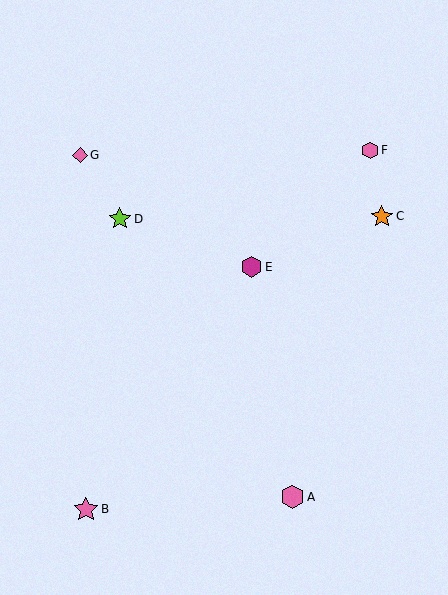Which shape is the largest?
The pink star (labeled B) is the largest.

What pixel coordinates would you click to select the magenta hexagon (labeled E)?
Click at (251, 267) to select the magenta hexagon E.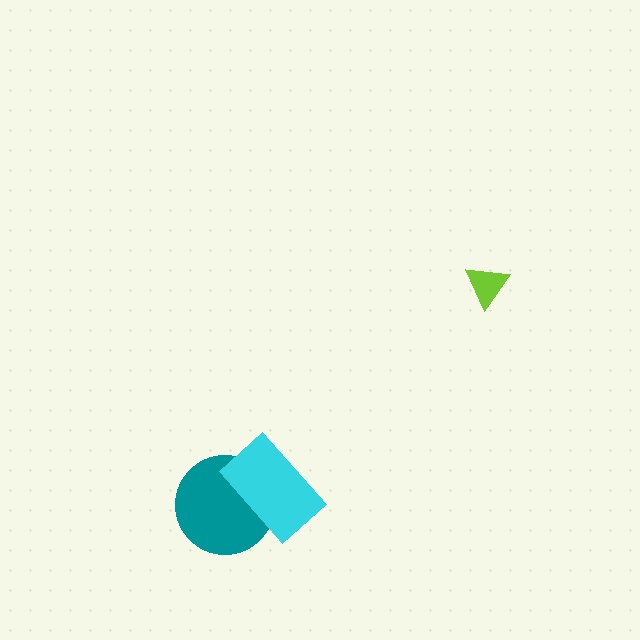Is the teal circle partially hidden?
Yes, it is partially covered by another shape.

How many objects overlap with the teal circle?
1 object overlaps with the teal circle.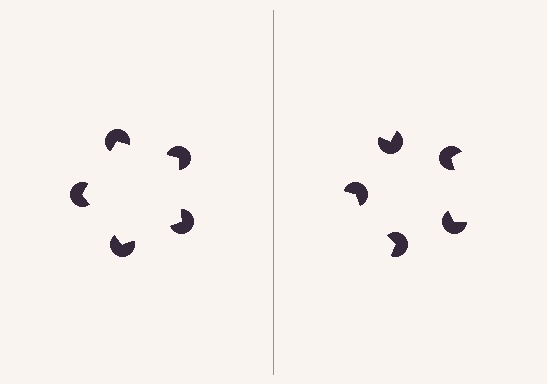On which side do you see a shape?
An illusory pentagon appears on the left side. On the right side the wedge cuts are rotated, so no coherent shape forms.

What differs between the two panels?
The pac-man discs are positioned identically on both sides; only the wedge orientations differ. On the left they align to a pentagon; on the right they are misaligned.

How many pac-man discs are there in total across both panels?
10 — 5 on each side.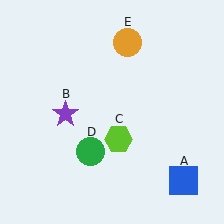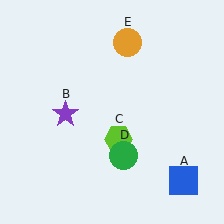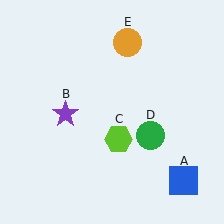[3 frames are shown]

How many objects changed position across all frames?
1 object changed position: green circle (object D).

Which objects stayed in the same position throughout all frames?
Blue square (object A) and purple star (object B) and lime hexagon (object C) and orange circle (object E) remained stationary.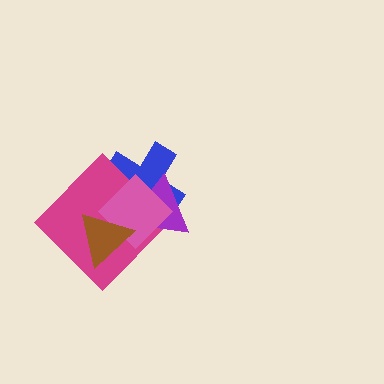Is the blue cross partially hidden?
Yes, it is partially covered by another shape.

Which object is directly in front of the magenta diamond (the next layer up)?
The purple triangle is directly in front of the magenta diamond.